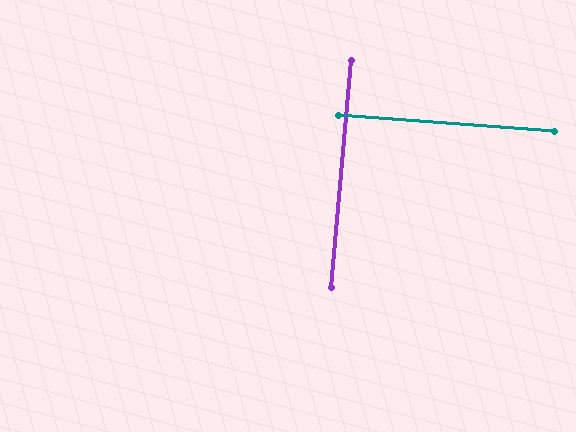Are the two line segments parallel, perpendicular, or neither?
Perpendicular — they meet at approximately 89°.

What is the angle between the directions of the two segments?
Approximately 89 degrees.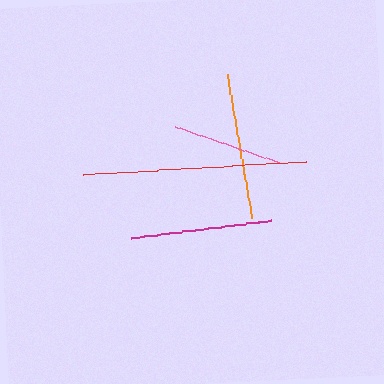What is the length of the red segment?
The red segment is approximately 223 pixels long.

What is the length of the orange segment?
The orange segment is approximately 147 pixels long.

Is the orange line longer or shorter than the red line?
The red line is longer than the orange line.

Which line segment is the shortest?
The pink line is the shortest at approximately 110 pixels.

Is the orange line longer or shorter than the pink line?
The orange line is longer than the pink line.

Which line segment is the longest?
The red line is the longest at approximately 223 pixels.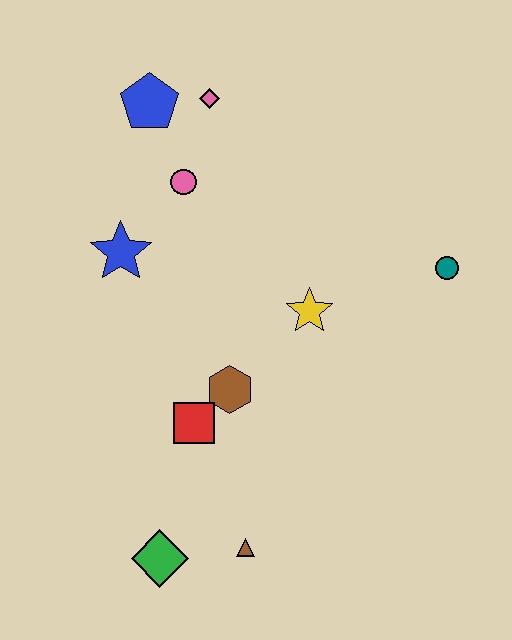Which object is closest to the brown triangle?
The green diamond is closest to the brown triangle.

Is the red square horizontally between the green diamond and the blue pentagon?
No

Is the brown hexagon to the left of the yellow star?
Yes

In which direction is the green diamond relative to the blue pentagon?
The green diamond is below the blue pentagon.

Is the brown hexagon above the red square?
Yes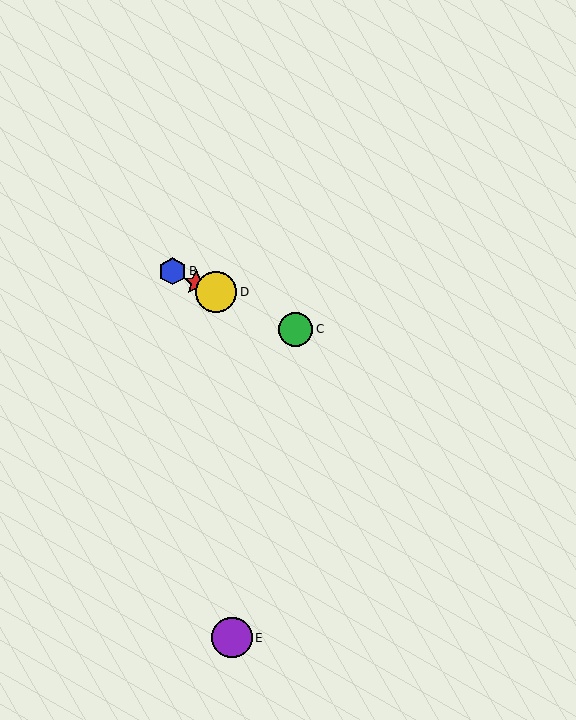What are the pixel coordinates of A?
Object A is at (196, 282).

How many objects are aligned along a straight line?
4 objects (A, B, C, D) are aligned along a straight line.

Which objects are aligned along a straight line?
Objects A, B, C, D are aligned along a straight line.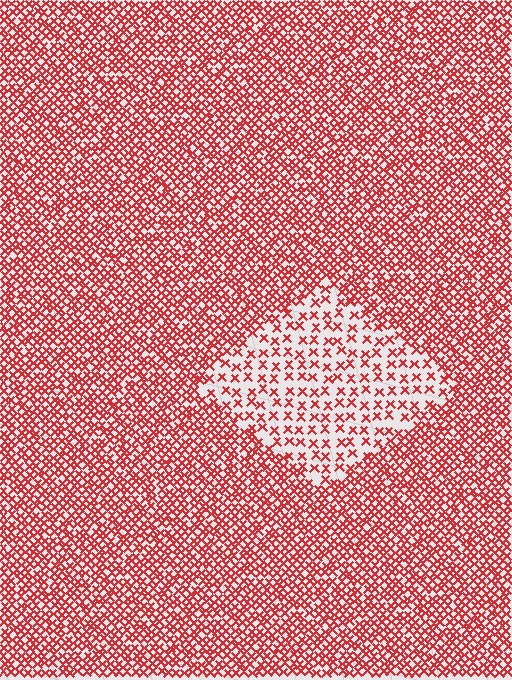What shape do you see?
I see a diamond.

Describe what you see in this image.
The image contains small red elements arranged at two different densities. A diamond-shaped region is visible where the elements are less densely packed than the surrounding area.